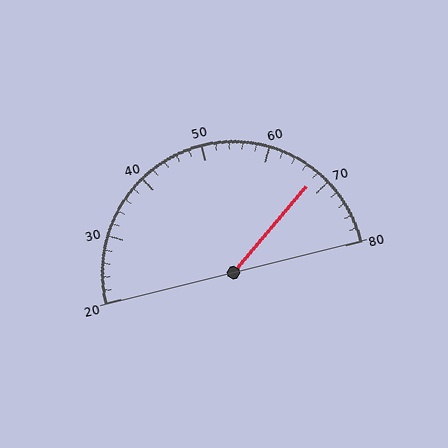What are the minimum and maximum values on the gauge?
The gauge ranges from 20 to 80.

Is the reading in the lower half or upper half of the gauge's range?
The reading is in the upper half of the range (20 to 80).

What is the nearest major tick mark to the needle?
The nearest major tick mark is 70.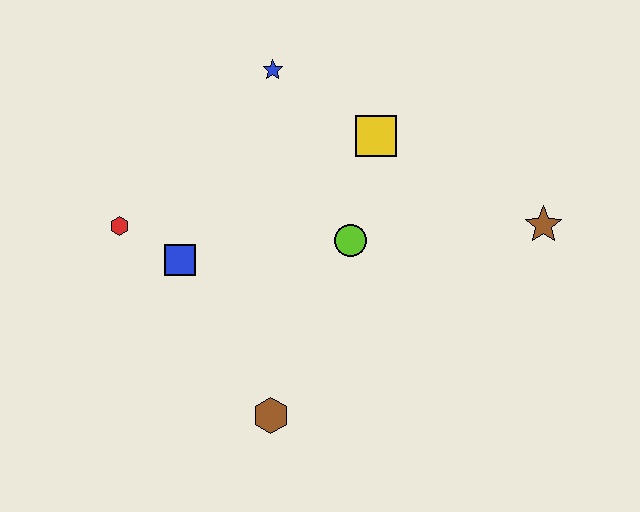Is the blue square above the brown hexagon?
Yes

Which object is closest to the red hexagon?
The blue square is closest to the red hexagon.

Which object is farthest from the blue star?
The brown hexagon is farthest from the blue star.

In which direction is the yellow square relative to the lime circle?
The yellow square is above the lime circle.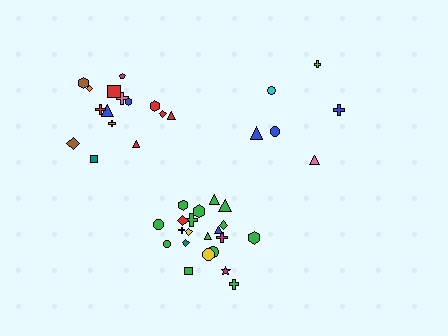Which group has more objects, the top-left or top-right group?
The top-left group.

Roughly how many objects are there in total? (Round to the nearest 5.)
Roughly 45 objects in total.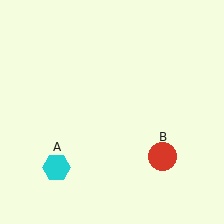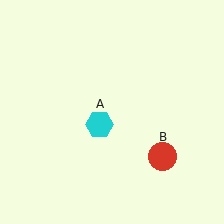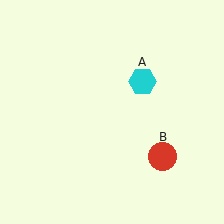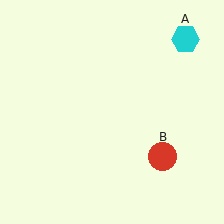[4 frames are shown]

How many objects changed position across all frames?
1 object changed position: cyan hexagon (object A).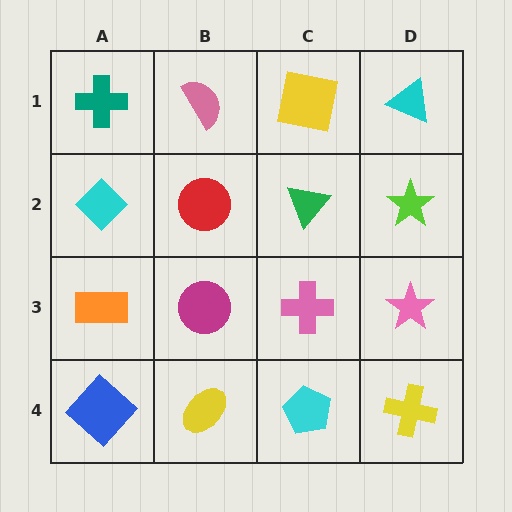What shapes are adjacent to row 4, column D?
A pink star (row 3, column D), a cyan pentagon (row 4, column C).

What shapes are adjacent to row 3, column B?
A red circle (row 2, column B), a yellow ellipse (row 4, column B), an orange rectangle (row 3, column A), a pink cross (row 3, column C).